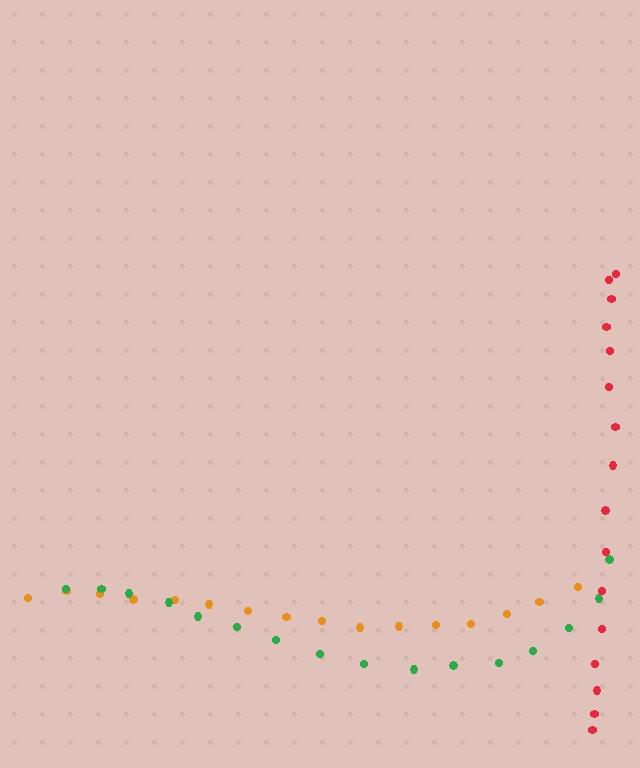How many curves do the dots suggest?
There are 3 distinct paths.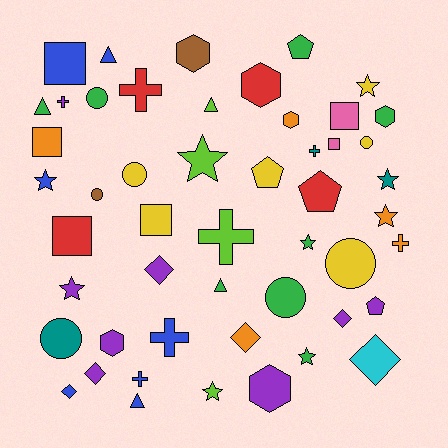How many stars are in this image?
There are 9 stars.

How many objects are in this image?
There are 50 objects.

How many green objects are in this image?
There are 8 green objects.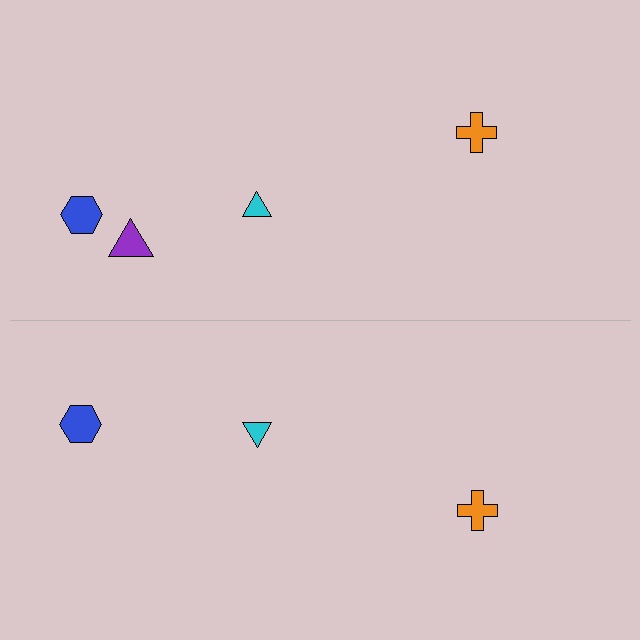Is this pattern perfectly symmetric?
No, the pattern is not perfectly symmetric. A purple triangle is missing from the bottom side.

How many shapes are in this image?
There are 7 shapes in this image.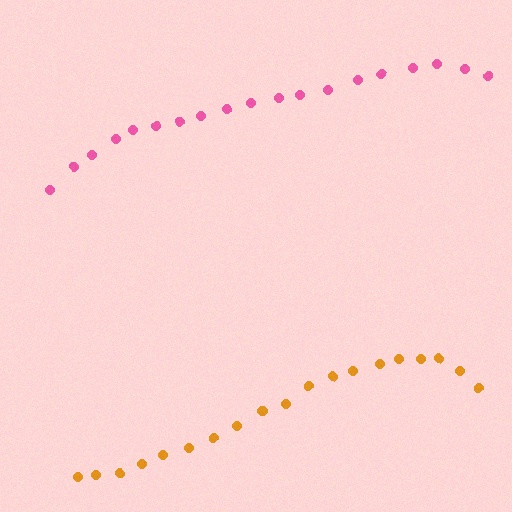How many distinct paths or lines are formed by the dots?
There are 2 distinct paths.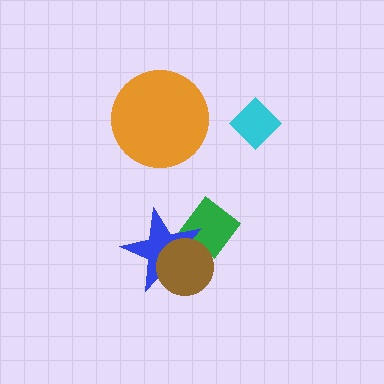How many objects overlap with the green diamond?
2 objects overlap with the green diamond.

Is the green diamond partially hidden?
Yes, it is partially covered by another shape.